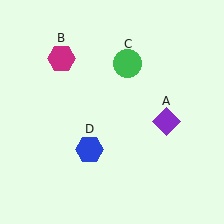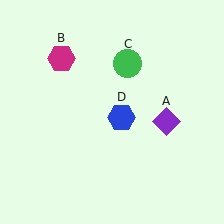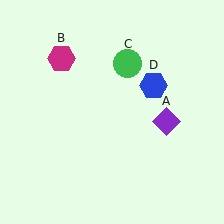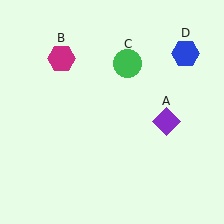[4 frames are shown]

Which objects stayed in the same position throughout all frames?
Purple diamond (object A) and magenta hexagon (object B) and green circle (object C) remained stationary.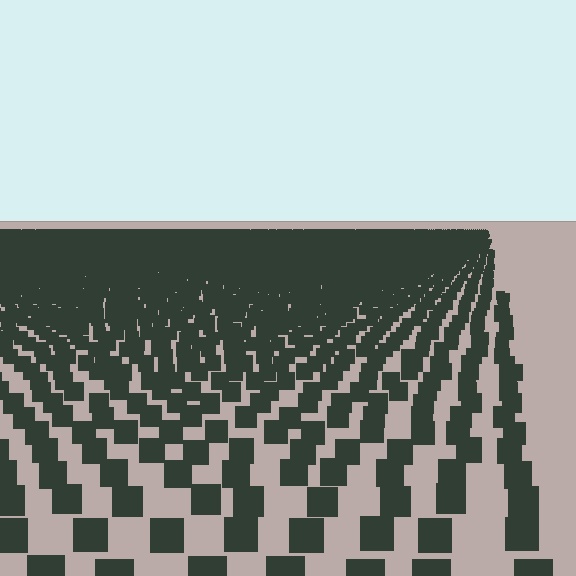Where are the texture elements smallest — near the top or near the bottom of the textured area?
Near the top.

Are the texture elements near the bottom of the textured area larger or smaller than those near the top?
Larger. Near the bottom, elements are closer to the viewer and appear at a bigger on-screen size.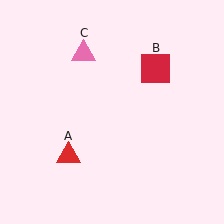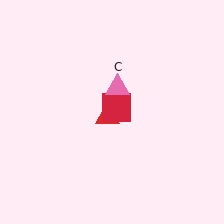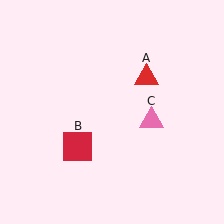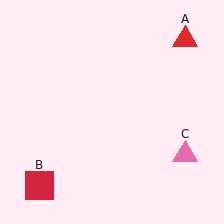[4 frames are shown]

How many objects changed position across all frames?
3 objects changed position: red triangle (object A), red square (object B), pink triangle (object C).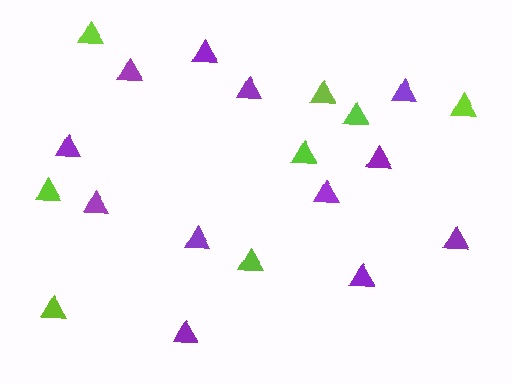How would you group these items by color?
There are 2 groups: one group of purple triangles (12) and one group of lime triangles (8).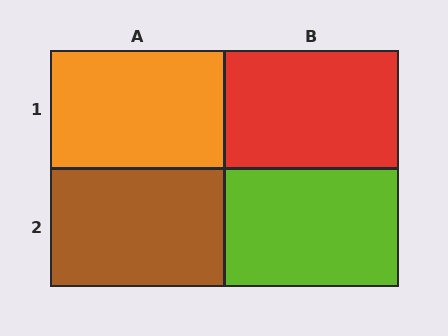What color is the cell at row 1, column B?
Red.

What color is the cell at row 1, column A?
Orange.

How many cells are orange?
1 cell is orange.